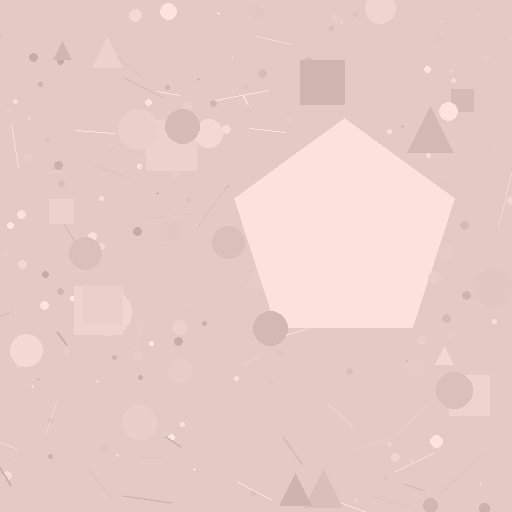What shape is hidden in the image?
A pentagon is hidden in the image.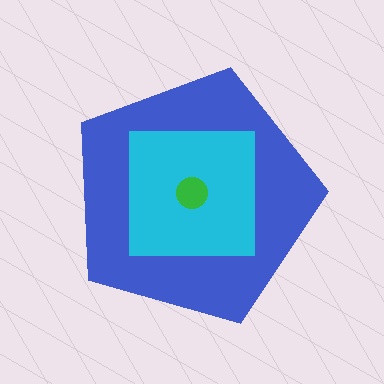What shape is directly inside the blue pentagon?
The cyan square.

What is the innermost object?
The green circle.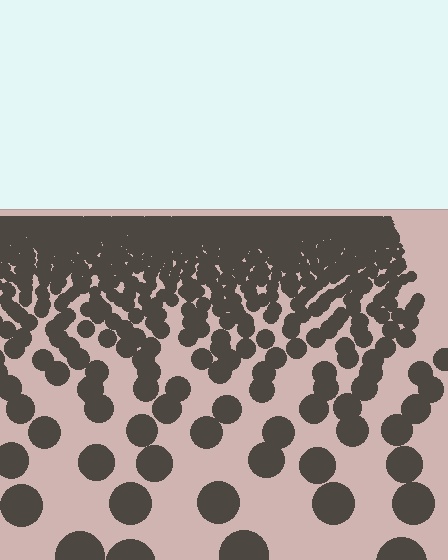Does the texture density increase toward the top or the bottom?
Density increases toward the top.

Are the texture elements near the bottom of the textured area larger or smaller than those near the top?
Larger. Near the bottom, elements are closer to the viewer and appear at a bigger on-screen size.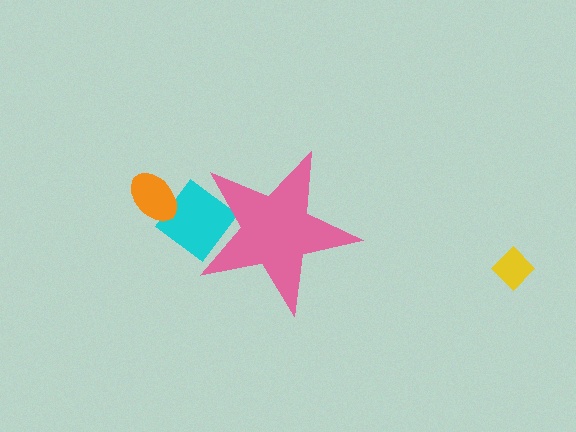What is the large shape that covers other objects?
A pink star.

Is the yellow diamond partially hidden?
No, the yellow diamond is fully visible.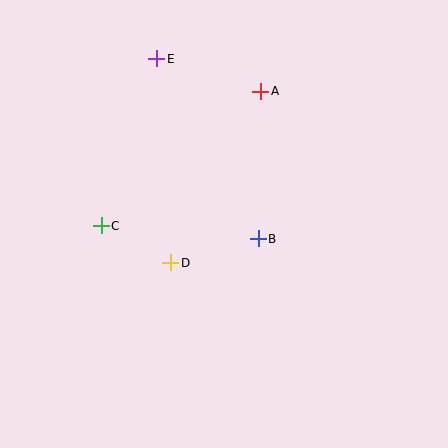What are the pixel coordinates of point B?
Point B is at (258, 239).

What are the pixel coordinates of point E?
Point E is at (157, 59).